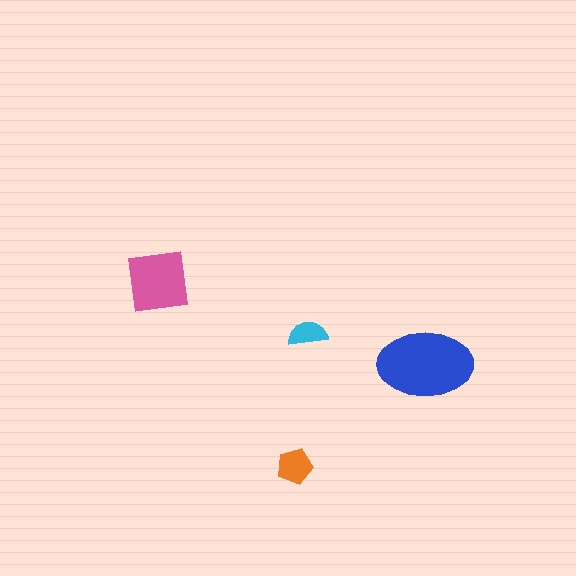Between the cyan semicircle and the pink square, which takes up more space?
The pink square.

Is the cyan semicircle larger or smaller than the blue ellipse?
Smaller.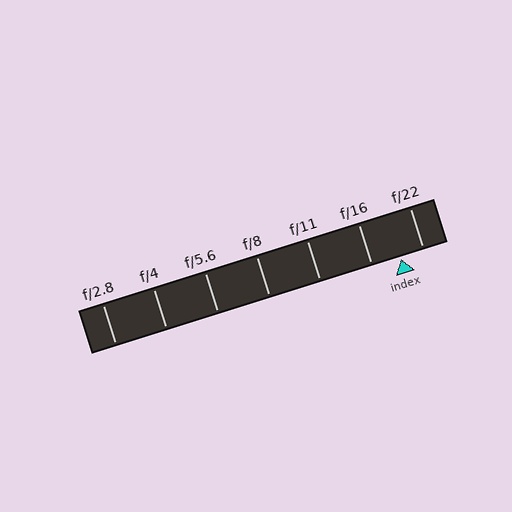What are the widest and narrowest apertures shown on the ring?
The widest aperture shown is f/2.8 and the narrowest is f/22.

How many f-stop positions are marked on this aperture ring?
There are 7 f-stop positions marked.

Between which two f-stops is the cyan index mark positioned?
The index mark is between f/16 and f/22.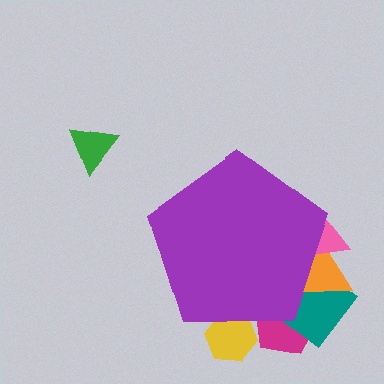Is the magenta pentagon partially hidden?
Yes, the magenta pentagon is partially hidden behind the purple pentagon.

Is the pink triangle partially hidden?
Yes, the pink triangle is partially hidden behind the purple pentagon.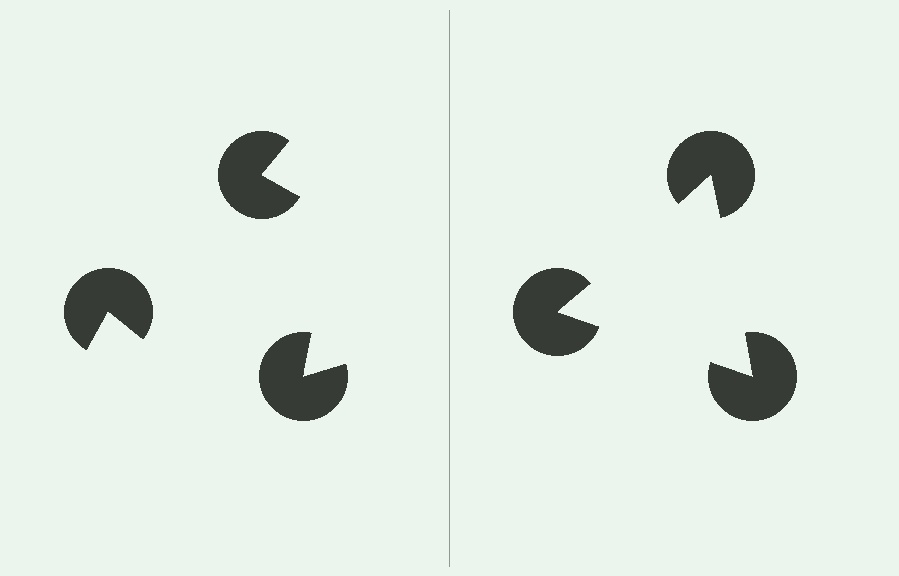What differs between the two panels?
The pac-man discs are positioned identically on both sides; only the wedge orientations differ. On the right they align to a triangle; on the left they are misaligned.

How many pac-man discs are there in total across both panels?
6 — 3 on each side.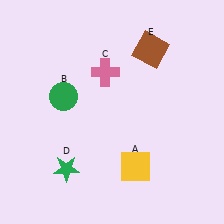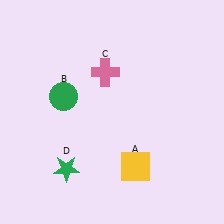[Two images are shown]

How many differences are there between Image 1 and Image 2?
There is 1 difference between the two images.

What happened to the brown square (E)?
The brown square (E) was removed in Image 2. It was in the top-right area of Image 1.